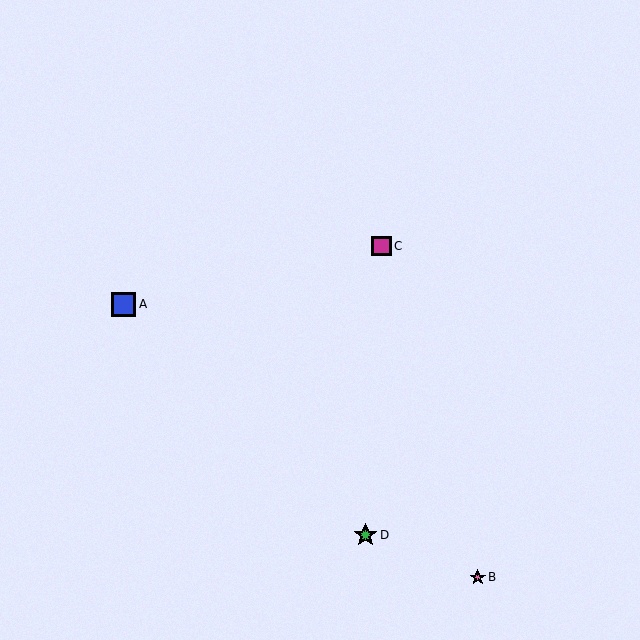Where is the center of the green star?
The center of the green star is at (366, 535).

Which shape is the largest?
The blue square (labeled A) is the largest.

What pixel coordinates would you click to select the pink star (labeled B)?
Click at (478, 577) to select the pink star B.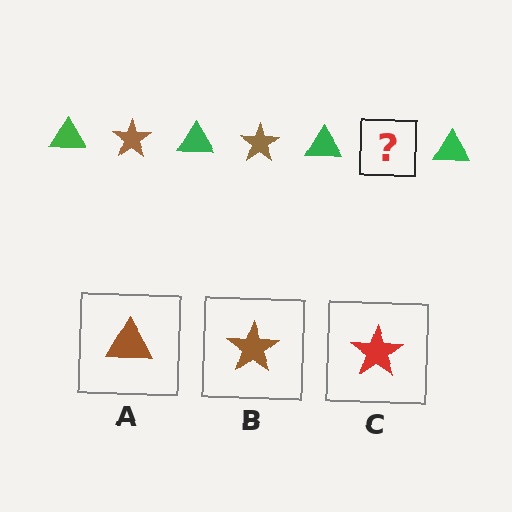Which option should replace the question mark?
Option B.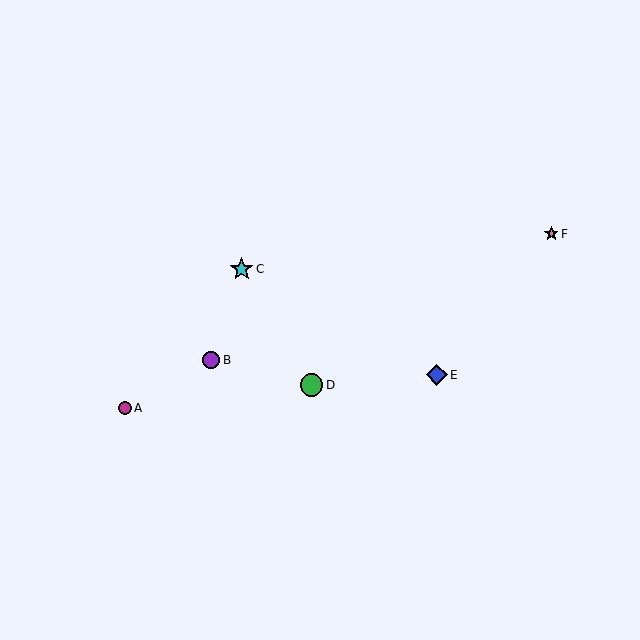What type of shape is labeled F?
Shape F is a pink star.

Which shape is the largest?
The cyan star (labeled C) is the largest.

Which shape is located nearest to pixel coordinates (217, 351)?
The purple circle (labeled B) at (211, 360) is nearest to that location.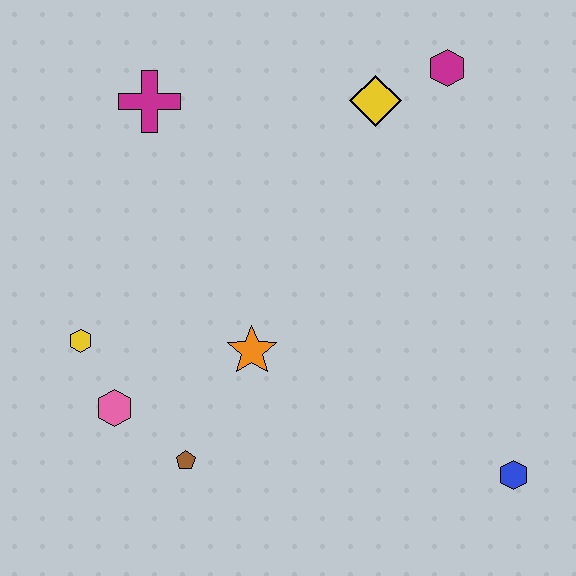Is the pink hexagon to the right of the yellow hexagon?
Yes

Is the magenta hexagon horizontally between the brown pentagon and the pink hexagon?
No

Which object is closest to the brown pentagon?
The pink hexagon is closest to the brown pentagon.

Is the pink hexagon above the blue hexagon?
Yes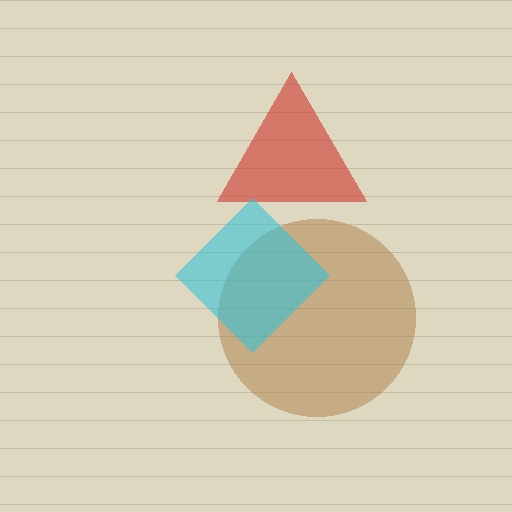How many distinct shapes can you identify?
There are 3 distinct shapes: a brown circle, a red triangle, a cyan diamond.